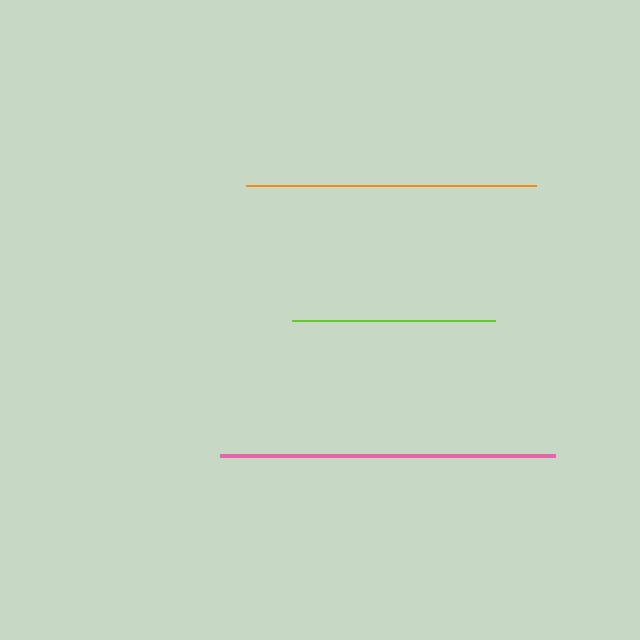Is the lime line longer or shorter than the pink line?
The pink line is longer than the lime line.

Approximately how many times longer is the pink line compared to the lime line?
The pink line is approximately 1.6 times the length of the lime line.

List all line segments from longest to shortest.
From longest to shortest: pink, orange, lime.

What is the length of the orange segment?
The orange segment is approximately 290 pixels long.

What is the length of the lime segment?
The lime segment is approximately 203 pixels long.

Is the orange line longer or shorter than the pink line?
The pink line is longer than the orange line.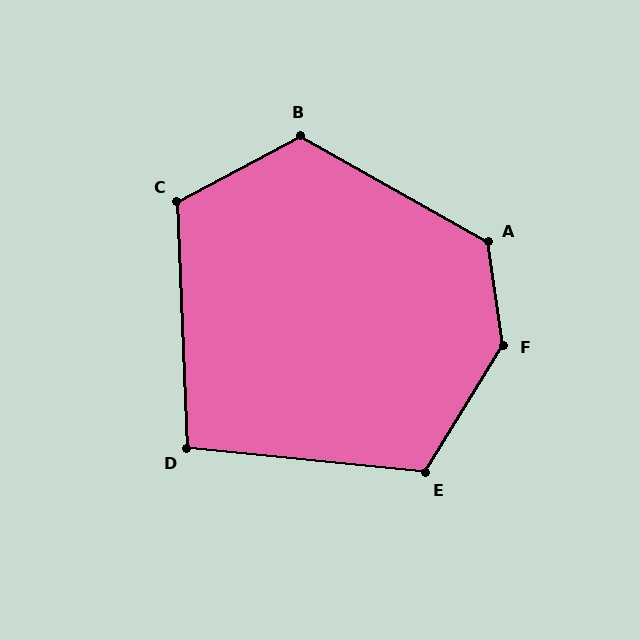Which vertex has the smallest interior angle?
D, at approximately 98 degrees.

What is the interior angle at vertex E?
Approximately 116 degrees (obtuse).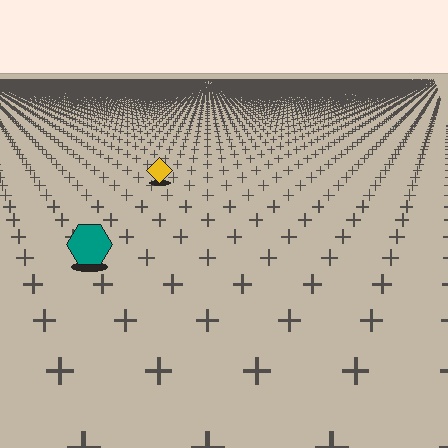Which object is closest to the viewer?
The teal hexagon is closest. The texture marks near it are larger and more spread out.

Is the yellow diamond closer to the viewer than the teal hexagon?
No. The teal hexagon is closer — you can tell from the texture gradient: the ground texture is coarser near it.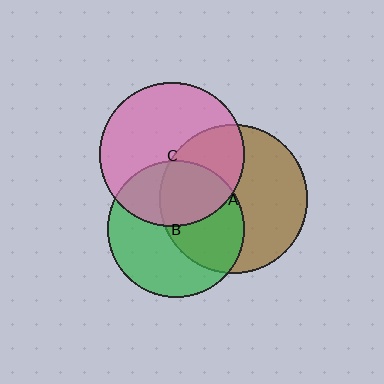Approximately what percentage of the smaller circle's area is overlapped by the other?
Approximately 40%.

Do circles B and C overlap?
Yes.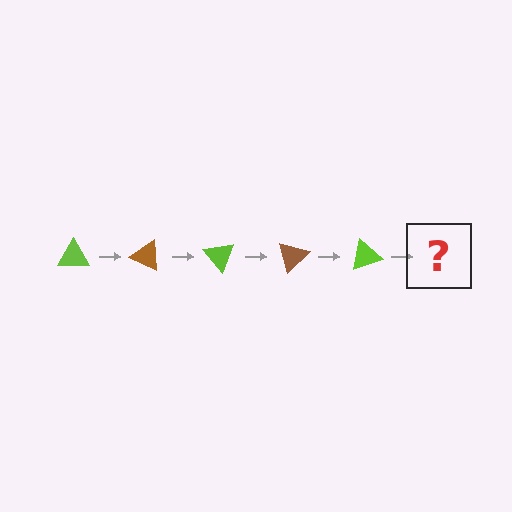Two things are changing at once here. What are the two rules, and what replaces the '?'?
The two rules are that it rotates 25 degrees each step and the color cycles through lime and brown. The '?' should be a brown triangle, rotated 125 degrees from the start.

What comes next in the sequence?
The next element should be a brown triangle, rotated 125 degrees from the start.